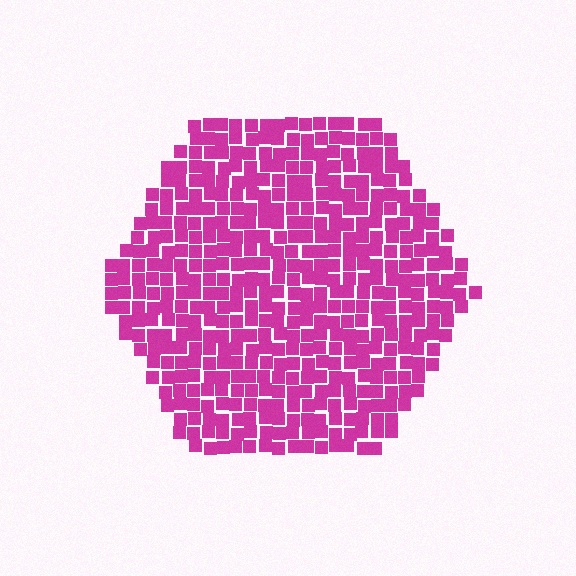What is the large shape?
The large shape is a hexagon.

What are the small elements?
The small elements are squares.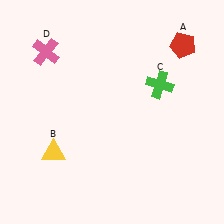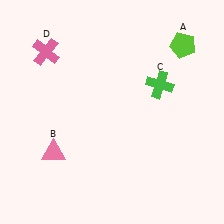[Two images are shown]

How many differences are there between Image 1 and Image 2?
There are 2 differences between the two images.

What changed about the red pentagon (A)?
In Image 1, A is red. In Image 2, it changed to lime.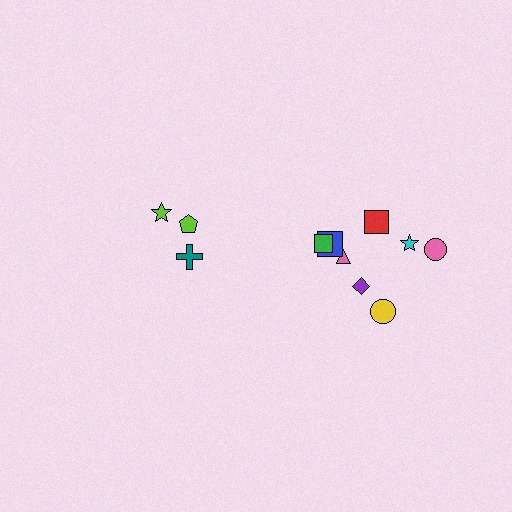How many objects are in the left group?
There are 3 objects.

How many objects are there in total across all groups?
There are 11 objects.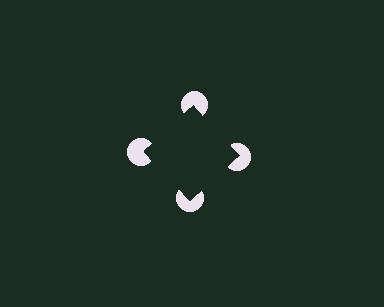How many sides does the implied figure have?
4 sides.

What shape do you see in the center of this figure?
An illusory square — its edges are inferred from the aligned wedge cuts in the pac-man discs, not physically drawn.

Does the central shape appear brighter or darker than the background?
It typically appears slightly darker than the background, even though no actual brightness change is drawn.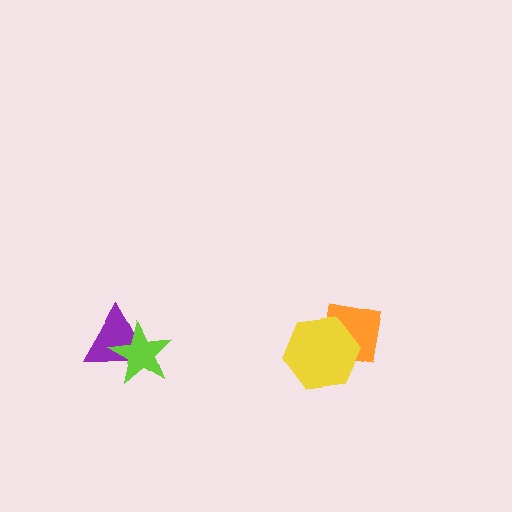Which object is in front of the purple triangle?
The lime star is in front of the purple triangle.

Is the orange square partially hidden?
Yes, it is partially covered by another shape.